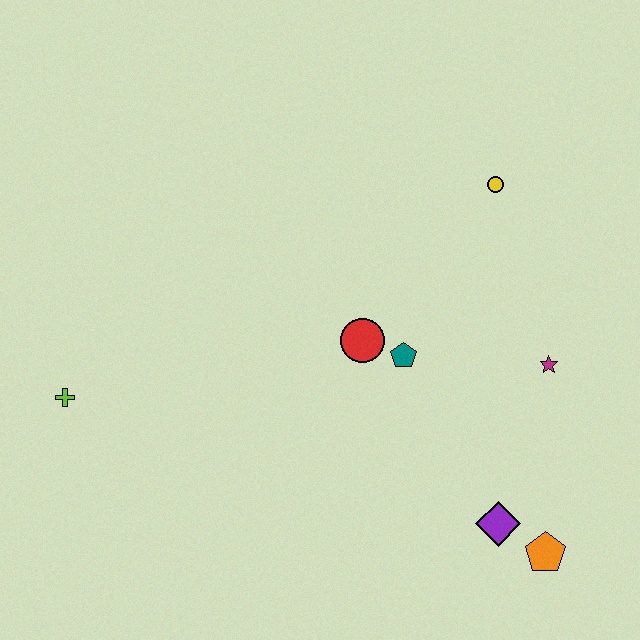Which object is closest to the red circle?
The teal pentagon is closest to the red circle.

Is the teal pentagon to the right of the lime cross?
Yes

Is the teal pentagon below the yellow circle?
Yes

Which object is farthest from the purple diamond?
The lime cross is farthest from the purple diamond.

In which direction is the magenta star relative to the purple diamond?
The magenta star is above the purple diamond.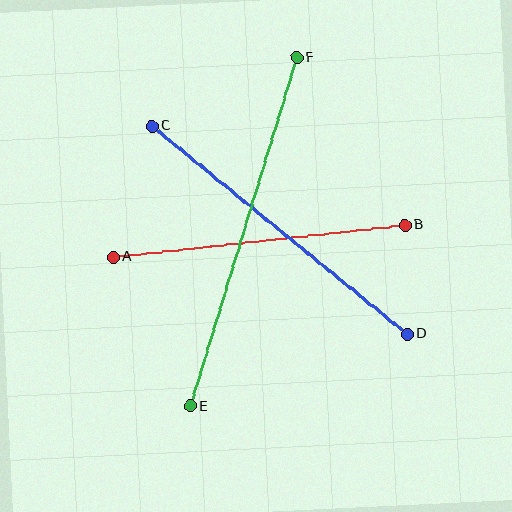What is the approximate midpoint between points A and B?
The midpoint is at approximately (259, 241) pixels.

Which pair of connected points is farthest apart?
Points E and F are farthest apart.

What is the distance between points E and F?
The distance is approximately 364 pixels.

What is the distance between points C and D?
The distance is approximately 329 pixels.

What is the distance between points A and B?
The distance is approximately 294 pixels.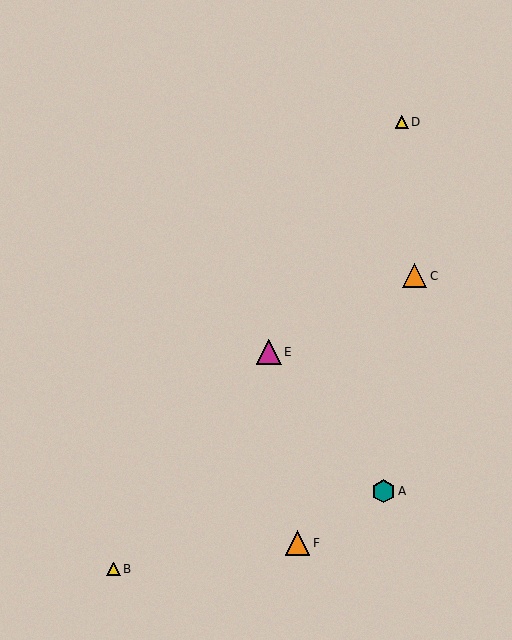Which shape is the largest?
The magenta triangle (labeled E) is the largest.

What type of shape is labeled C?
Shape C is an orange triangle.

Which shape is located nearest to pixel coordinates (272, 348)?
The magenta triangle (labeled E) at (269, 352) is nearest to that location.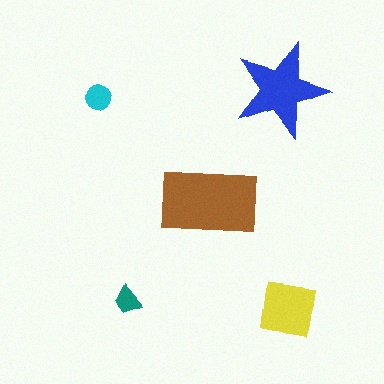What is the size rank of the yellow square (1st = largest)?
3rd.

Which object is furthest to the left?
The cyan circle is leftmost.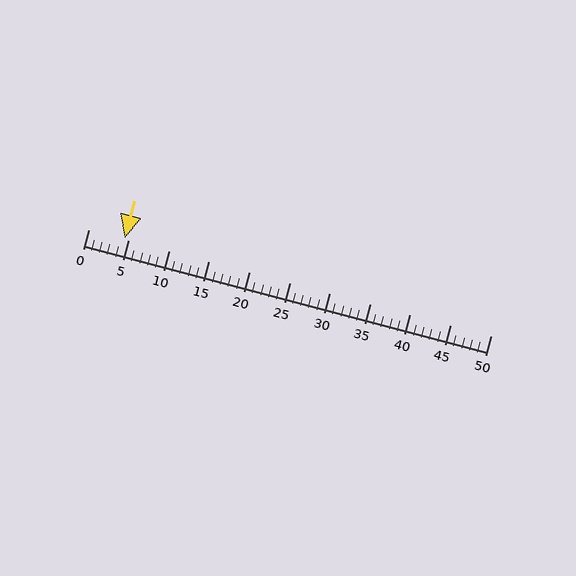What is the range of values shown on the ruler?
The ruler shows values from 0 to 50.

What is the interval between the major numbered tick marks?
The major tick marks are spaced 5 units apart.